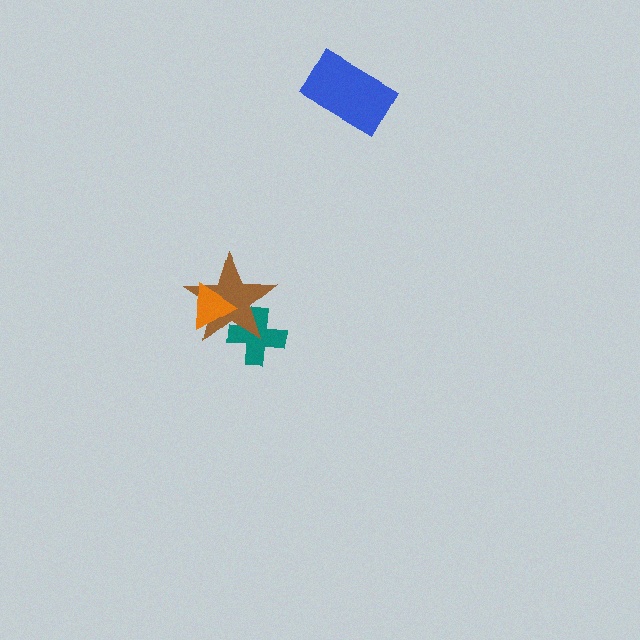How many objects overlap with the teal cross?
1 object overlaps with the teal cross.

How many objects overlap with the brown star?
2 objects overlap with the brown star.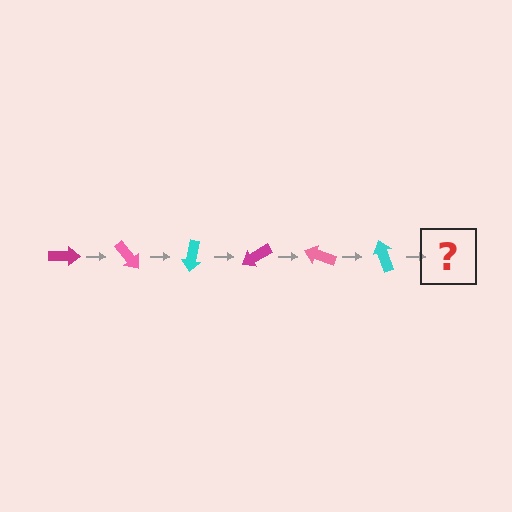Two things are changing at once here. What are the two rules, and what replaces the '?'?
The two rules are that it rotates 50 degrees each step and the color cycles through magenta, pink, and cyan. The '?' should be a magenta arrow, rotated 300 degrees from the start.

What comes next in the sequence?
The next element should be a magenta arrow, rotated 300 degrees from the start.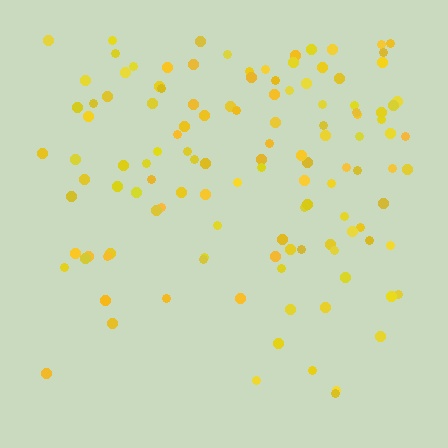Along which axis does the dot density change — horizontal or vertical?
Vertical.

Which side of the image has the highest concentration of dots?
The top.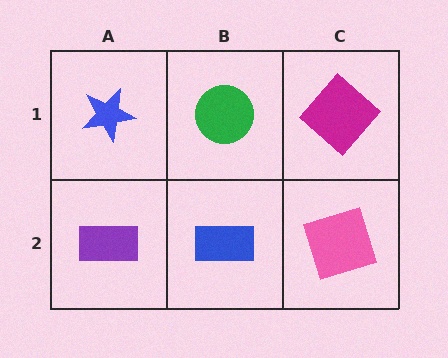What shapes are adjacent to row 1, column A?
A purple rectangle (row 2, column A), a green circle (row 1, column B).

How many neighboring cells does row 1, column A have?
2.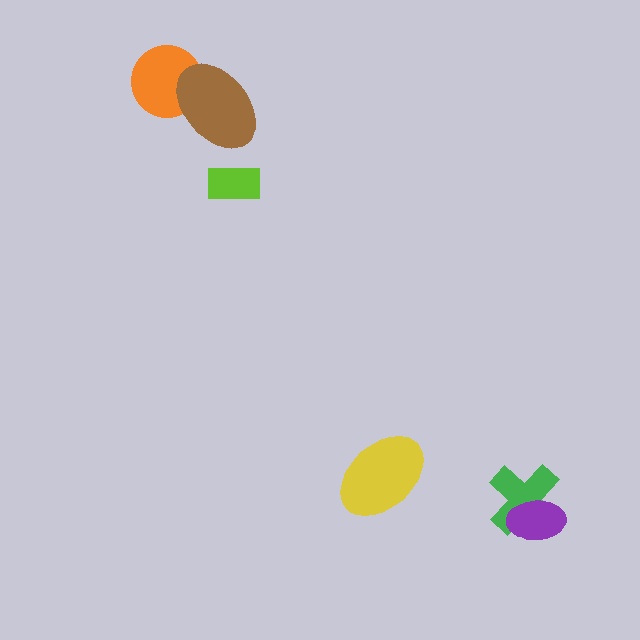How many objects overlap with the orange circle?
1 object overlaps with the orange circle.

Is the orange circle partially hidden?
Yes, it is partially covered by another shape.